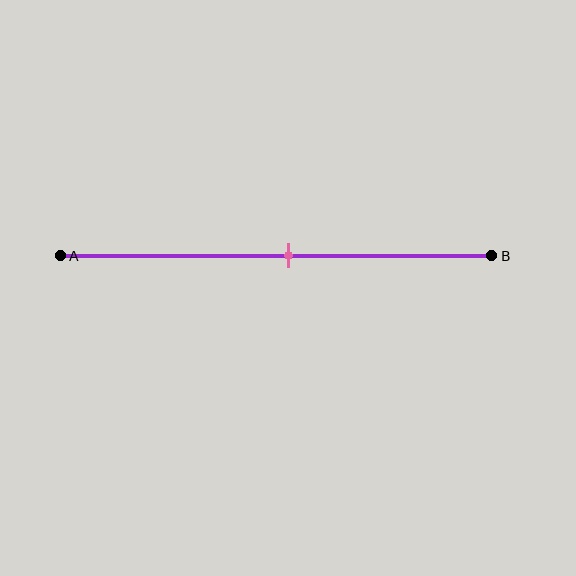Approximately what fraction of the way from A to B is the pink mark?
The pink mark is approximately 55% of the way from A to B.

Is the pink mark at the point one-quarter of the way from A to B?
No, the mark is at about 55% from A, not at the 25% one-quarter point.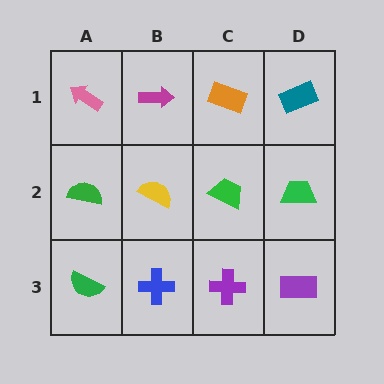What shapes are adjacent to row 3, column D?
A green trapezoid (row 2, column D), a purple cross (row 3, column C).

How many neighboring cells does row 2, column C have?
4.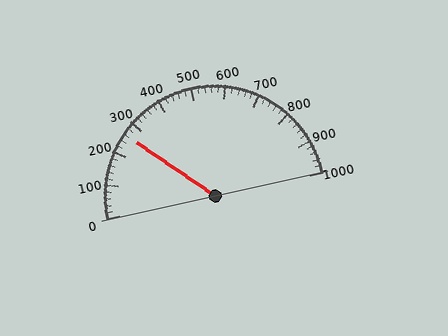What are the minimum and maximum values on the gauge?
The gauge ranges from 0 to 1000.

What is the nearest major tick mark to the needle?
The nearest major tick mark is 300.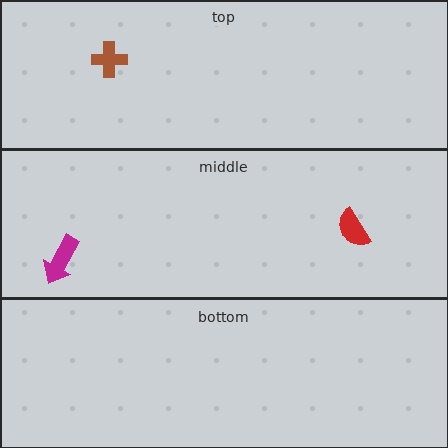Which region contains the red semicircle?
The middle region.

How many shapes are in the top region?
1.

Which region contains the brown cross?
The top region.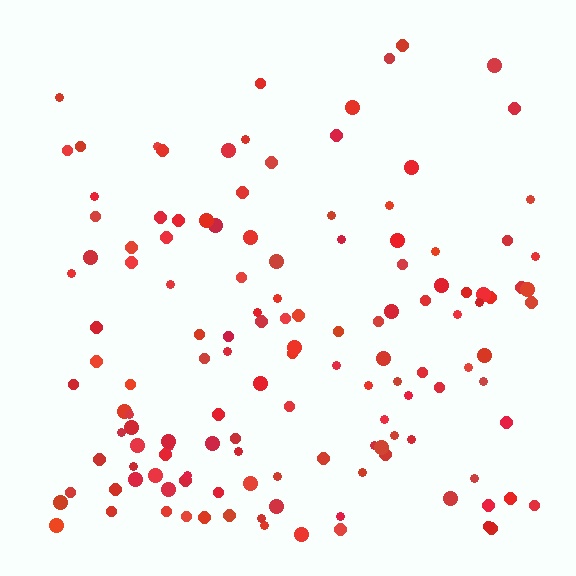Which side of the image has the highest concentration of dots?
The bottom.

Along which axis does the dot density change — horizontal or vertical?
Vertical.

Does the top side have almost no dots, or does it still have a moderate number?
Still a moderate number, just noticeably fewer than the bottom.